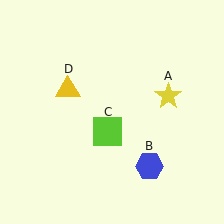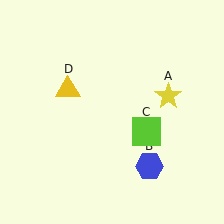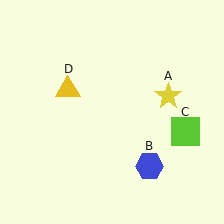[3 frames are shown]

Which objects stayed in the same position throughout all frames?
Yellow star (object A) and blue hexagon (object B) and yellow triangle (object D) remained stationary.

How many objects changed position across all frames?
1 object changed position: lime square (object C).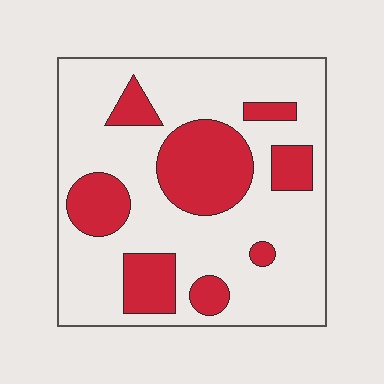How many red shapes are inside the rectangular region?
8.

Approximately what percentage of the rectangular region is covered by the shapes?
Approximately 30%.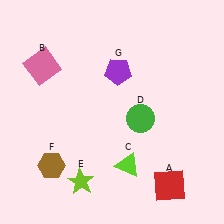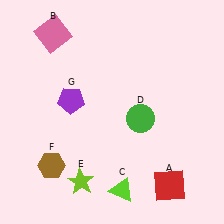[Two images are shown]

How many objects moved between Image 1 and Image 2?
3 objects moved between the two images.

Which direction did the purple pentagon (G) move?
The purple pentagon (G) moved left.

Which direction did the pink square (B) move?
The pink square (B) moved up.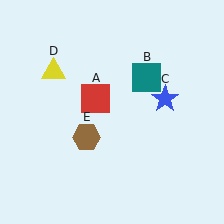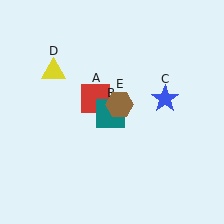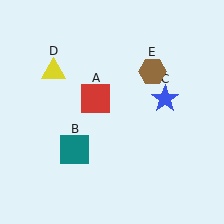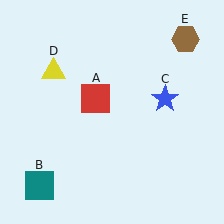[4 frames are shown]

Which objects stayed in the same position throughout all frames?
Red square (object A) and blue star (object C) and yellow triangle (object D) remained stationary.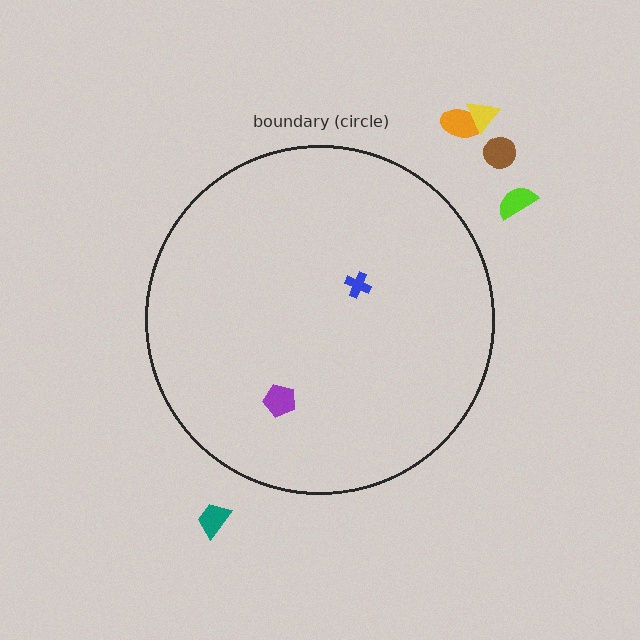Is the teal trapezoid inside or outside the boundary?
Outside.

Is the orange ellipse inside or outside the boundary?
Outside.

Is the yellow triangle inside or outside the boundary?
Outside.